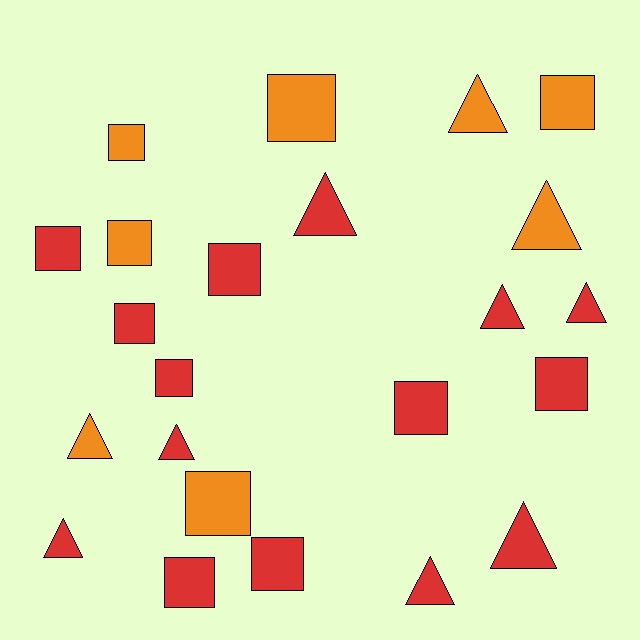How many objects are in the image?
There are 23 objects.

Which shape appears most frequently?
Square, with 13 objects.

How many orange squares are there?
There are 5 orange squares.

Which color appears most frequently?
Red, with 15 objects.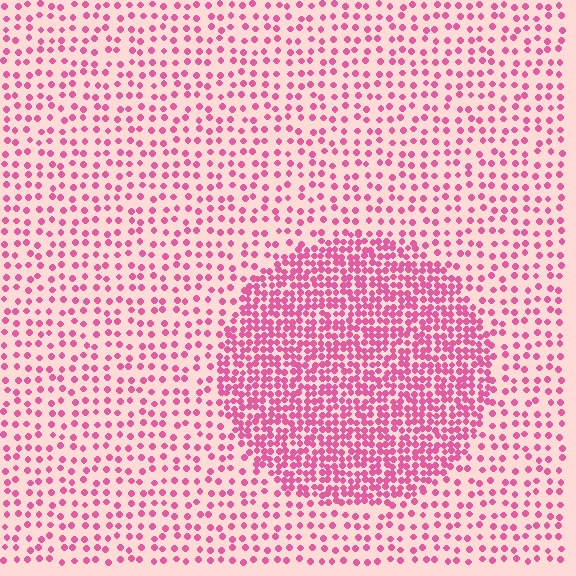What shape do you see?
I see a circle.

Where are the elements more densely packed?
The elements are more densely packed inside the circle boundary.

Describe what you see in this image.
The image contains small pink elements arranged at two different densities. A circle-shaped region is visible where the elements are more densely packed than the surrounding area.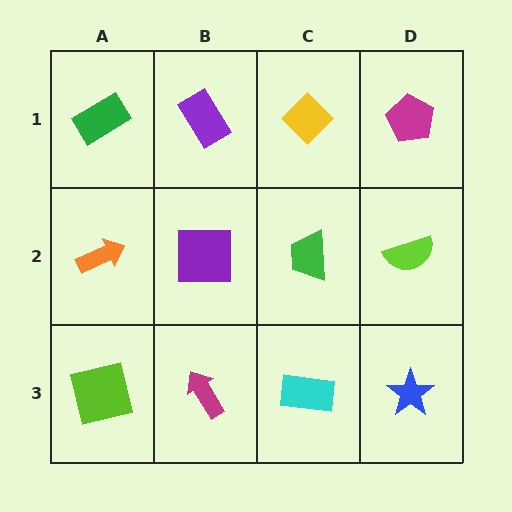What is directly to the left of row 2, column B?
An orange arrow.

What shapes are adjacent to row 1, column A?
An orange arrow (row 2, column A), a purple rectangle (row 1, column B).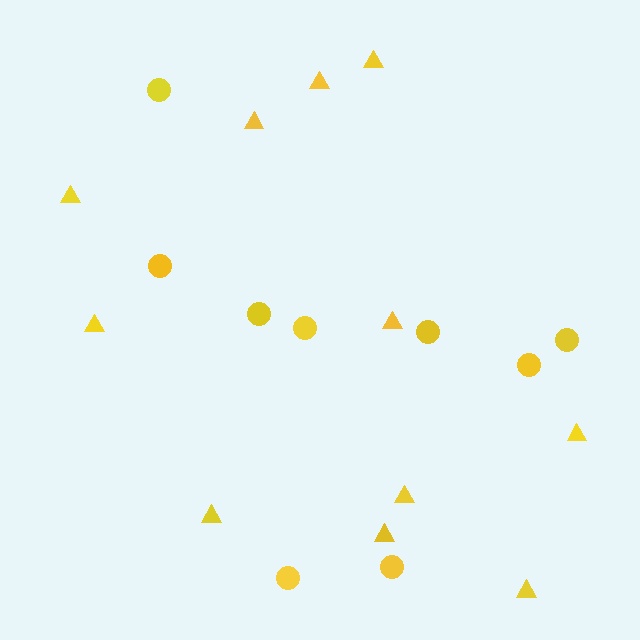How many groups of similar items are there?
There are 2 groups: one group of triangles (11) and one group of circles (9).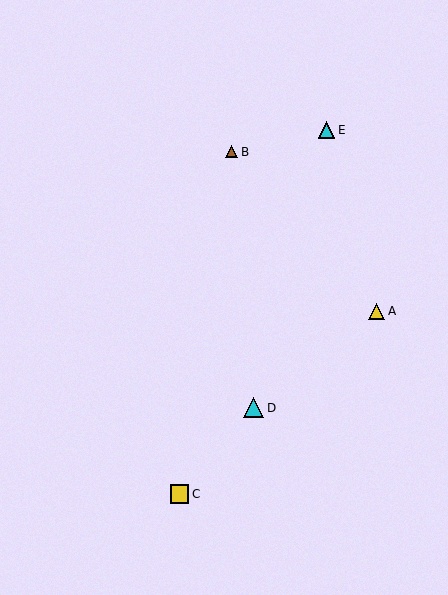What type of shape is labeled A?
Shape A is a yellow triangle.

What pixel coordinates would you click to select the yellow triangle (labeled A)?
Click at (377, 311) to select the yellow triangle A.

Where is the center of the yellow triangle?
The center of the yellow triangle is at (377, 311).